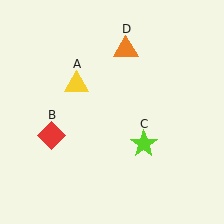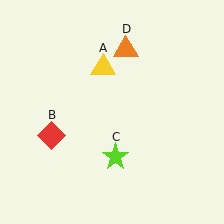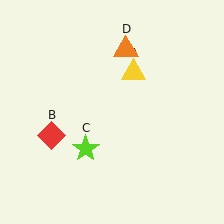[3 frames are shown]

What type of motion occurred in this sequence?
The yellow triangle (object A), lime star (object C) rotated clockwise around the center of the scene.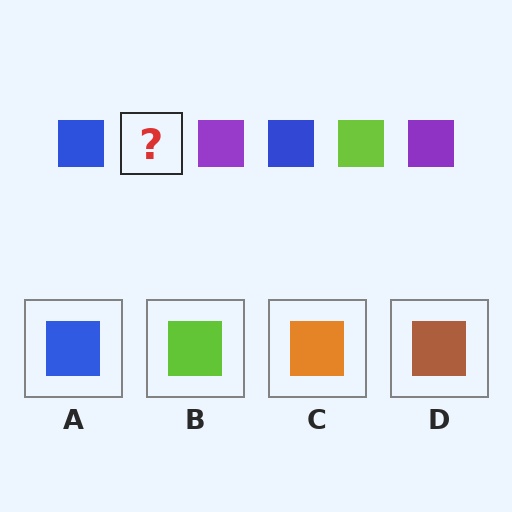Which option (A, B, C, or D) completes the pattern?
B.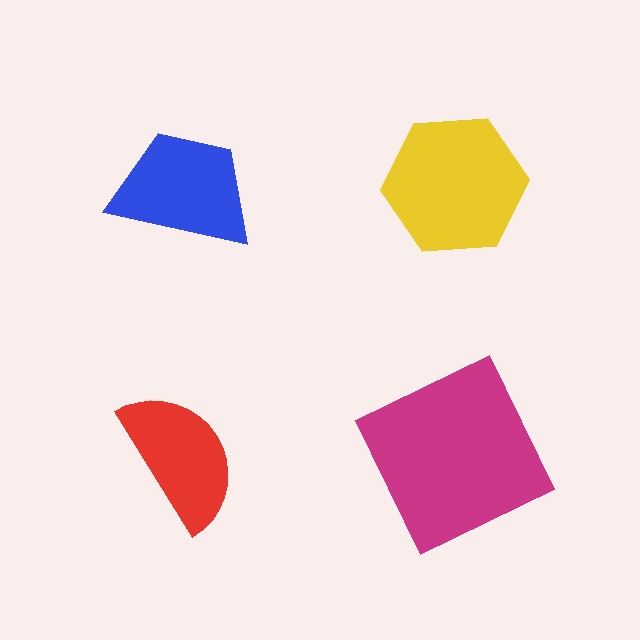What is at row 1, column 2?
A yellow hexagon.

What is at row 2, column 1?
A red semicircle.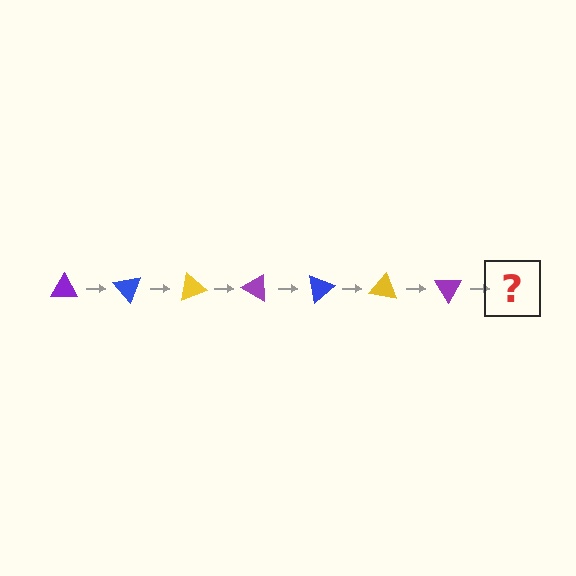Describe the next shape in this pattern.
It should be a blue triangle, rotated 350 degrees from the start.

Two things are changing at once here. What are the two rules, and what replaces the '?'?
The two rules are that it rotates 50 degrees each step and the color cycles through purple, blue, and yellow. The '?' should be a blue triangle, rotated 350 degrees from the start.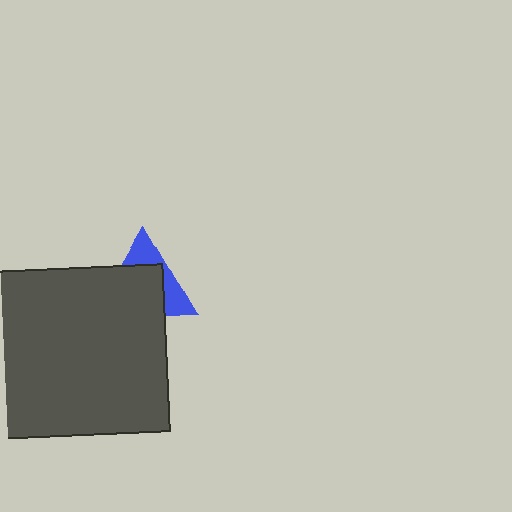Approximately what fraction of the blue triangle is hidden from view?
Roughly 63% of the blue triangle is hidden behind the dark gray square.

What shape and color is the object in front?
The object in front is a dark gray square.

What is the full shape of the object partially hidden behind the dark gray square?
The partially hidden object is a blue triangle.